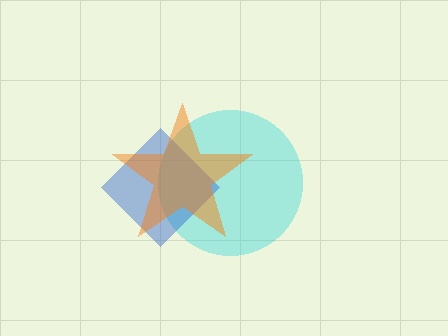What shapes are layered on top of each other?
The layered shapes are: a cyan circle, a blue diamond, an orange star.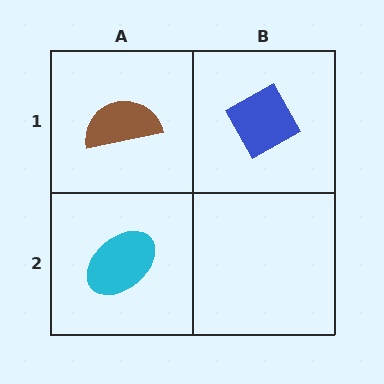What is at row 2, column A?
A cyan ellipse.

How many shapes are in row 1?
2 shapes.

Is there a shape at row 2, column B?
No, that cell is empty.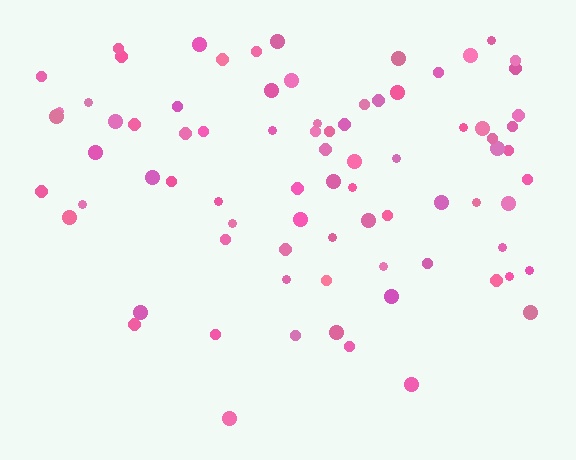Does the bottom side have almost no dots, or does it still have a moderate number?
Still a moderate number, just noticeably fewer than the top.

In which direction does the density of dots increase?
From bottom to top, with the top side densest.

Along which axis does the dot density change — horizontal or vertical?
Vertical.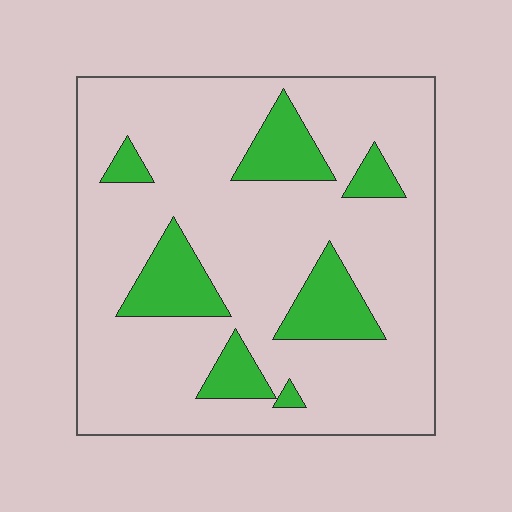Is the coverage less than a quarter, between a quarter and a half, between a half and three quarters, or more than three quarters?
Less than a quarter.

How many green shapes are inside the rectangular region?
7.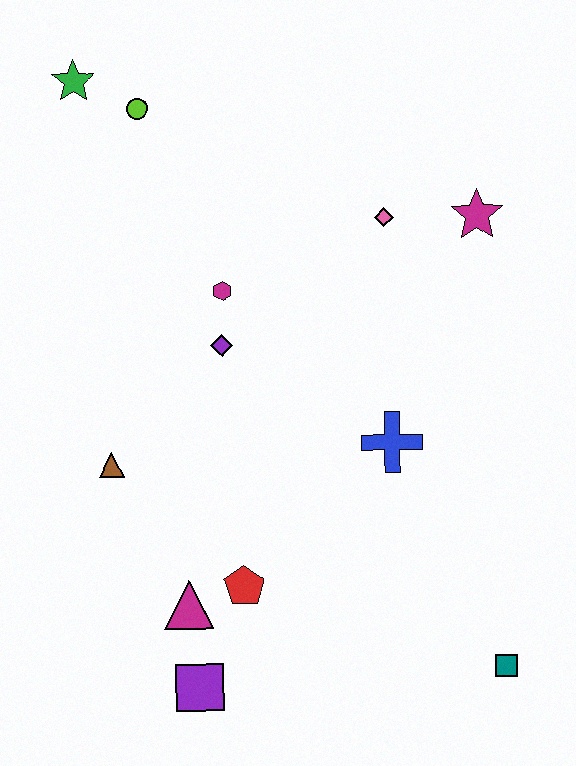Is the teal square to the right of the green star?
Yes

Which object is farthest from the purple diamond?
The teal square is farthest from the purple diamond.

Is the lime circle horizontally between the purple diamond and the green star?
Yes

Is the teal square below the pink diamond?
Yes